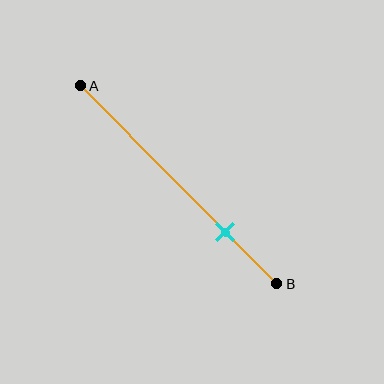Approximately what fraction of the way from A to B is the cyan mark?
The cyan mark is approximately 75% of the way from A to B.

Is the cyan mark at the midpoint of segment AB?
No, the mark is at about 75% from A, not at the 50% midpoint.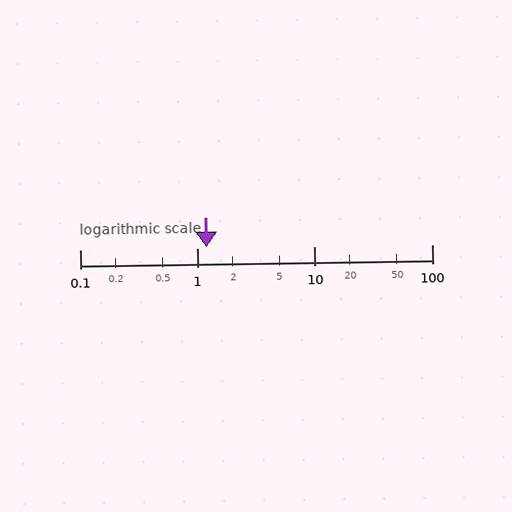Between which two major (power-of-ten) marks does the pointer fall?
The pointer is between 1 and 10.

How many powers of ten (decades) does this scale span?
The scale spans 3 decades, from 0.1 to 100.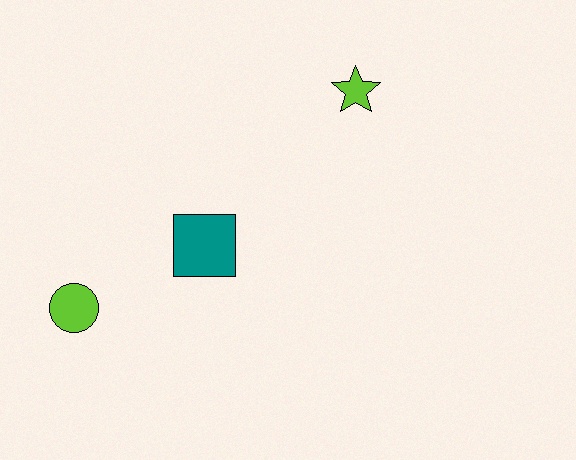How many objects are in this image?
There are 3 objects.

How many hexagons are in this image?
There are no hexagons.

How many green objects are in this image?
There are no green objects.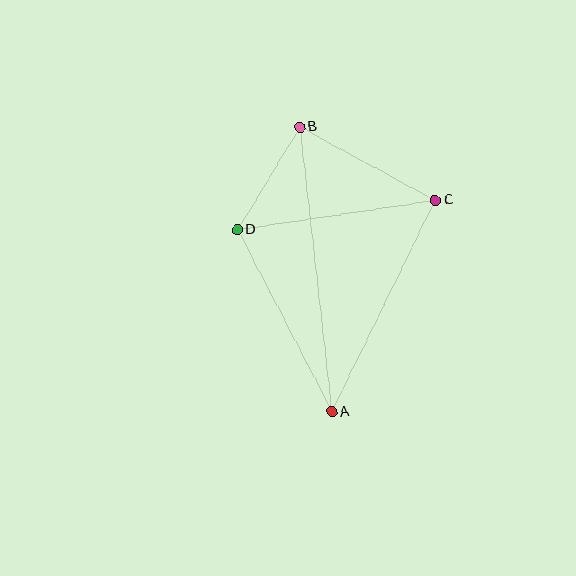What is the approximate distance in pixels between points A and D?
The distance between A and D is approximately 205 pixels.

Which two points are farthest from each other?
Points A and B are farthest from each other.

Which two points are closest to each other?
Points B and D are closest to each other.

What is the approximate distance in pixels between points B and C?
The distance between B and C is approximately 154 pixels.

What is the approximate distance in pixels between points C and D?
The distance between C and D is approximately 200 pixels.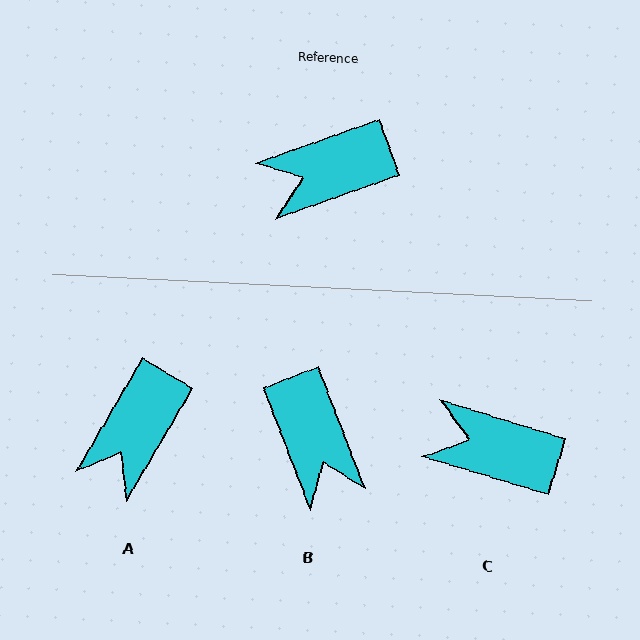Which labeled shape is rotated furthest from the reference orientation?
B, about 92 degrees away.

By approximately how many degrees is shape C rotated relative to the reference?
Approximately 37 degrees clockwise.